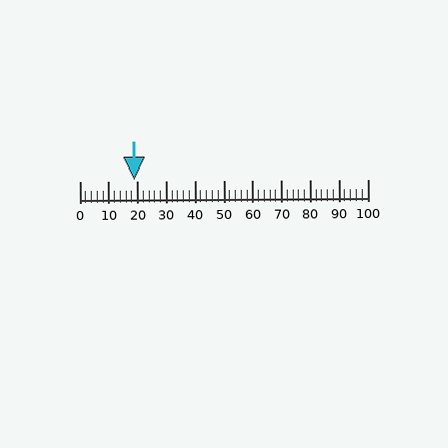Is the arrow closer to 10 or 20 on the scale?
The arrow is closer to 20.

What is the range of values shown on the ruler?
The ruler shows values from 0 to 100.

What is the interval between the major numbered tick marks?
The major tick marks are spaced 10 units apart.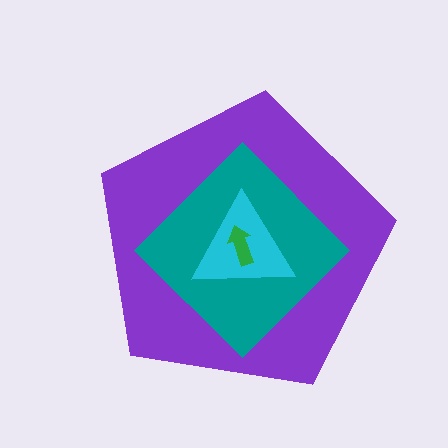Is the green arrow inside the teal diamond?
Yes.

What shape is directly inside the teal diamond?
The cyan triangle.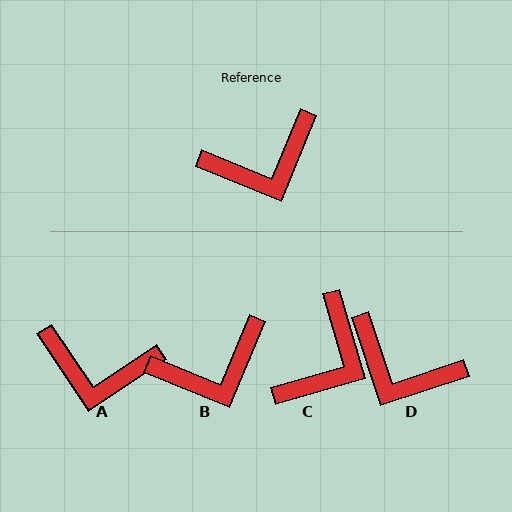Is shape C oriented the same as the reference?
No, it is off by about 38 degrees.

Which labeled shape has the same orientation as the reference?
B.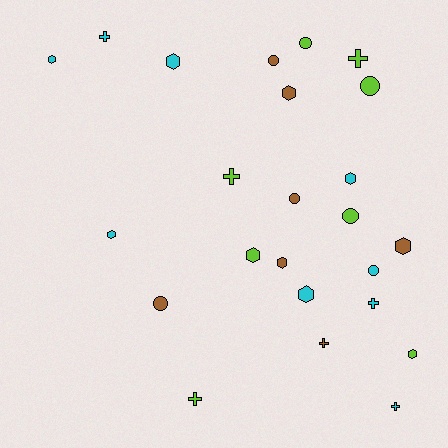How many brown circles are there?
There are 3 brown circles.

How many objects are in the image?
There are 24 objects.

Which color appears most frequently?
Cyan, with 9 objects.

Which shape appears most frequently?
Hexagon, with 10 objects.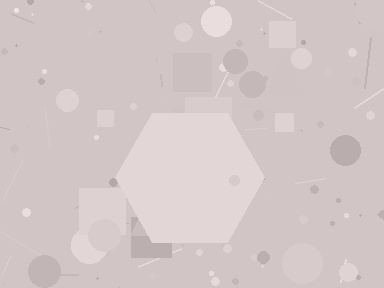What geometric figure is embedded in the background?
A hexagon is embedded in the background.